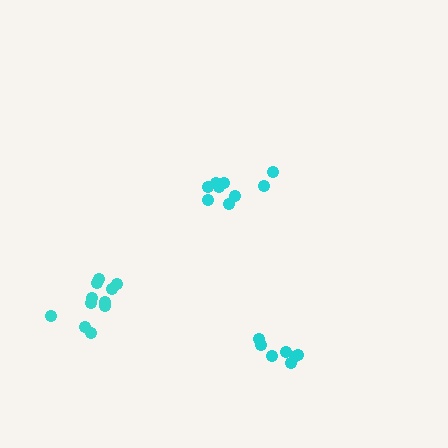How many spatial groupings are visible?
There are 3 spatial groupings.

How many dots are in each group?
Group 1: 9 dots, Group 2: 11 dots, Group 3: 7 dots (27 total).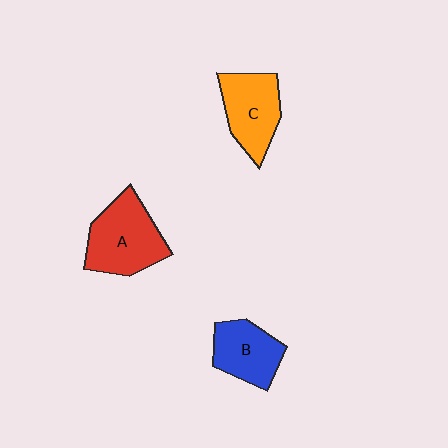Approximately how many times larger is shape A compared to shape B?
Approximately 1.4 times.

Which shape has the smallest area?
Shape B (blue).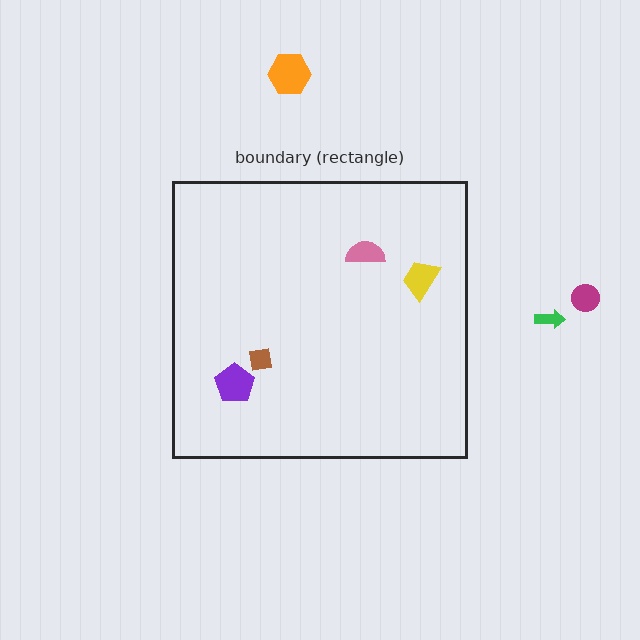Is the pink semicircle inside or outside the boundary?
Inside.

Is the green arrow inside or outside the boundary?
Outside.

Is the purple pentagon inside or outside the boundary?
Inside.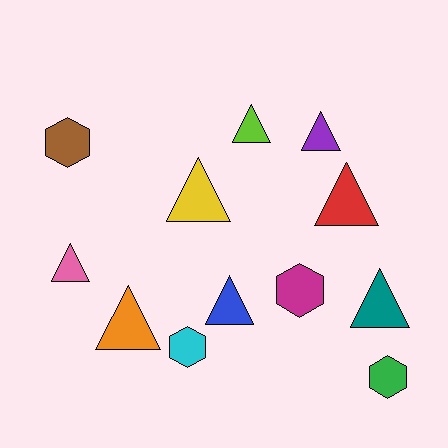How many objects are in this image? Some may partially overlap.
There are 12 objects.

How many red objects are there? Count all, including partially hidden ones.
There is 1 red object.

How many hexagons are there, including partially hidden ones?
There are 4 hexagons.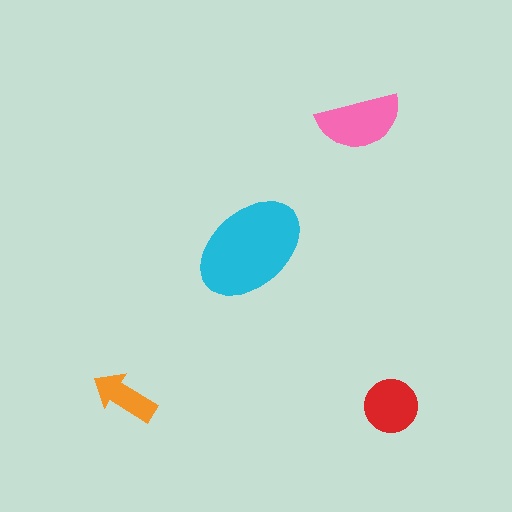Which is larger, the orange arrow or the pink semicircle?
The pink semicircle.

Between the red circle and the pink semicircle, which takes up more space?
The pink semicircle.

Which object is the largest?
The cyan ellipse.